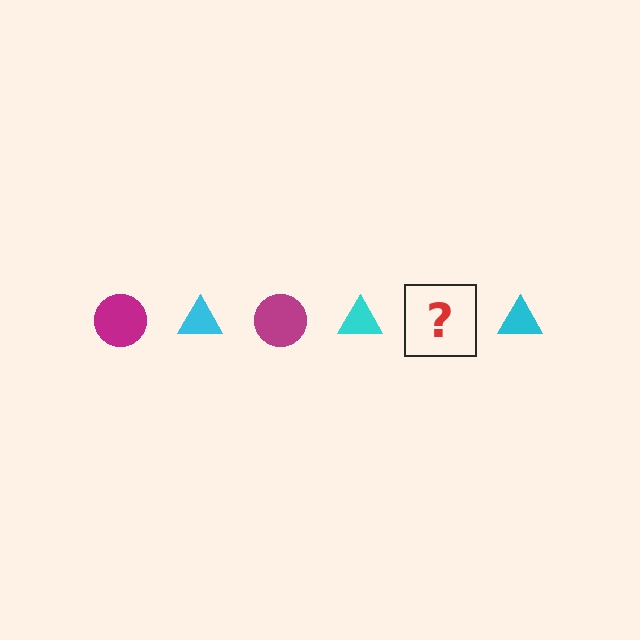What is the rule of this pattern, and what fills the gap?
The rule is that the pattern alternates between magenta circle and cyan triangle. The gap should be filled with a magenta circle.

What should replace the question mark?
The question mark should be replaced with a magenta circle.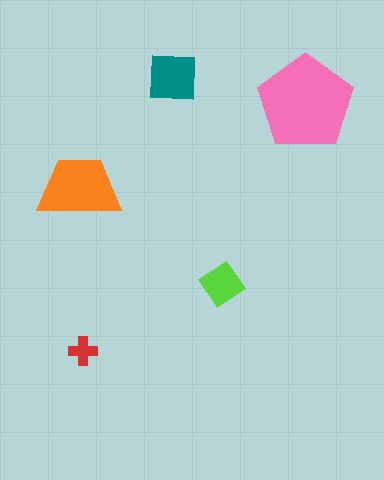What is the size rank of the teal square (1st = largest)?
3rd.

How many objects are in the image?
There are 5 objects in the image.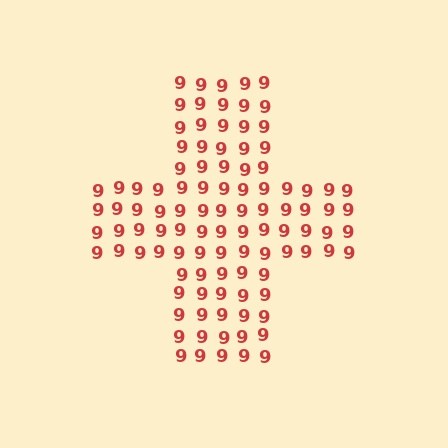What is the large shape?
The large shape is a cross.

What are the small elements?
The small elements are digit 9's.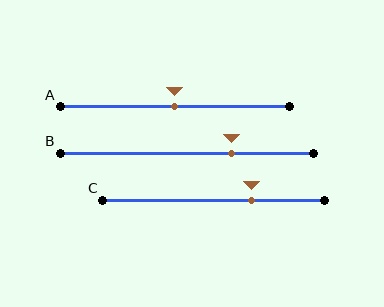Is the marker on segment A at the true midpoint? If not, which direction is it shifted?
Yes, the marker on segment A is at the true midpoint.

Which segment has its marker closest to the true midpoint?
Segment A has its marker closest to the true midpoint.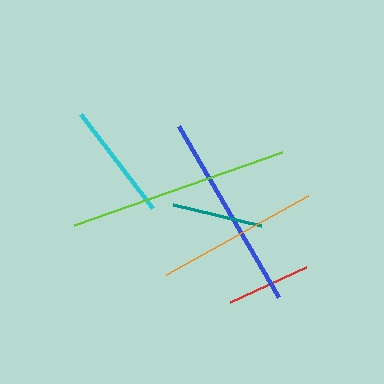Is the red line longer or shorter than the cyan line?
The cyan line is longer than the red line.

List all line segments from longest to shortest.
From longest to shortest: lime, blue, orange, cyan, teal, red.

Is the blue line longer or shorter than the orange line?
The blue line is longer than the orange line.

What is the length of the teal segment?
The teal segment is approximately 90 pixels long.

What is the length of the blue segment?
The blue segment is approximately 198 pixels long.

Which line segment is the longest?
The lime line is the longest at approximately 221 pixels.